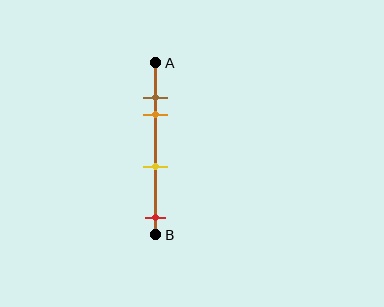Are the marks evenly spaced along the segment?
No, the marks are not evenly spaced.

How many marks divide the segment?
There are 4 marks dividing the segment.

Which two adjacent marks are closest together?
The brown and orange marks are the closest adjacent pair.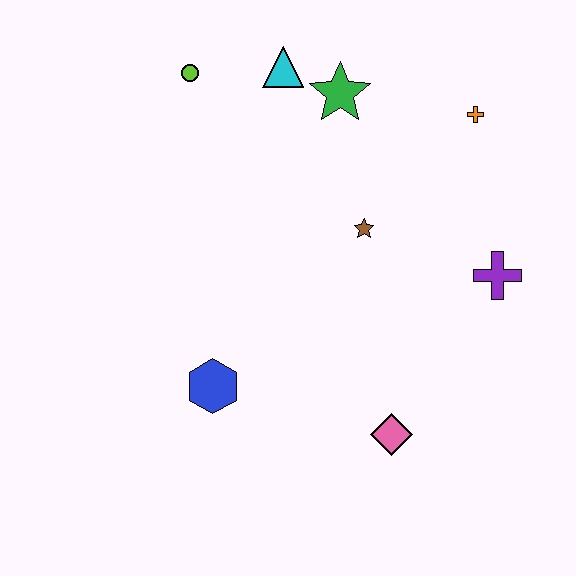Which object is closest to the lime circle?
The cyan triangle is closest to the lime circle.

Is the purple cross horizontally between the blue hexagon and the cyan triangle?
No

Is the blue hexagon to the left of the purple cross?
Yes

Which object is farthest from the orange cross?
The blue hexagon is farthest from the orange cross.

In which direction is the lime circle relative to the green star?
The lime circle is to the left of the green star.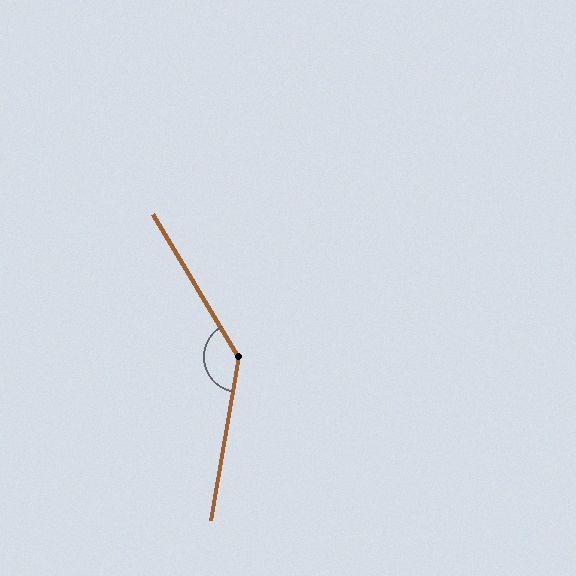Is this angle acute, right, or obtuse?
It is obtuse.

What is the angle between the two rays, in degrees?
Approximately 139 degrees.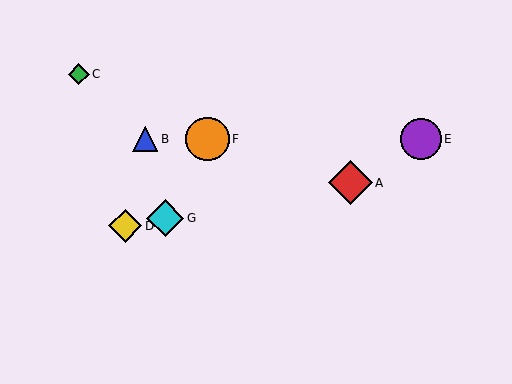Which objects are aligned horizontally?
Objects B, E, F are aligned horizontally.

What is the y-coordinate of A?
Object A is at y≈183.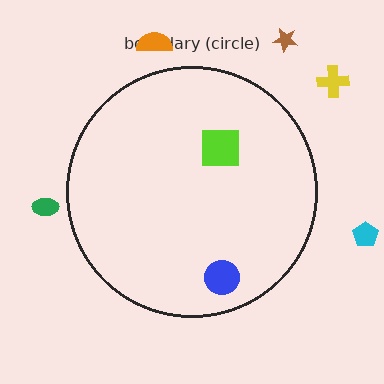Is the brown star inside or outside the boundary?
Outside.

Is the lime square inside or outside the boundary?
Inside.